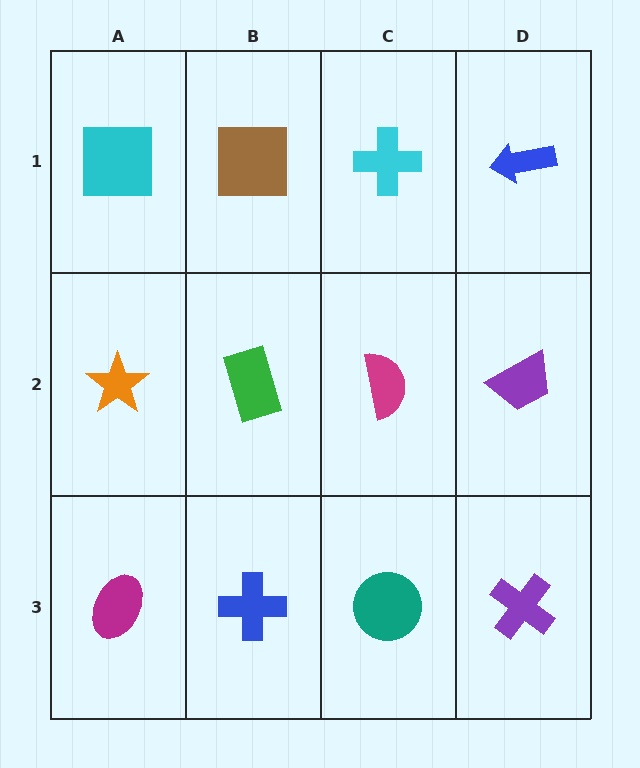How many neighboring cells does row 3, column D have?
2.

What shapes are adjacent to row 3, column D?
A purple trapezoid (row 2, column D), a teal circle (row 3, column C).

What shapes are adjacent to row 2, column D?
A blue arrow (row 1, column D), a purple cross (row 3, column D), a magenta semicircle (row 2, column C).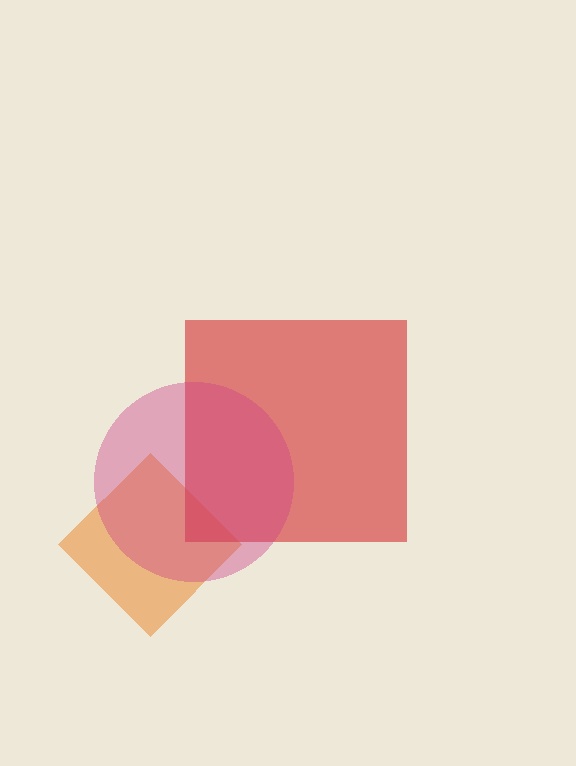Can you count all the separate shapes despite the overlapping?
Yes, there are 3 separate shapes.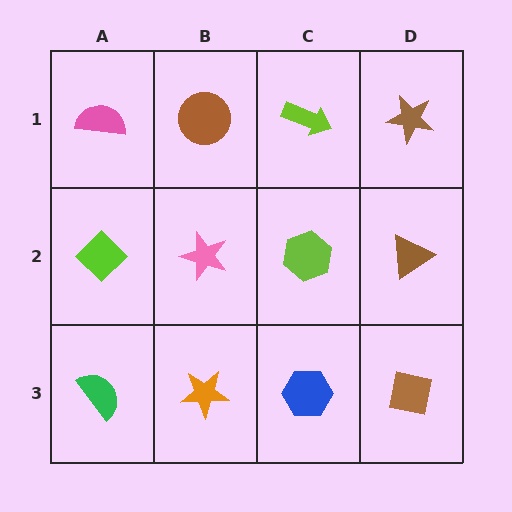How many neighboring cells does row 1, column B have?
3.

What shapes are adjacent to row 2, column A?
A pink semicircle (row 1, column A), a green semicircle (row 3, column A), a pink star (row 2, column B).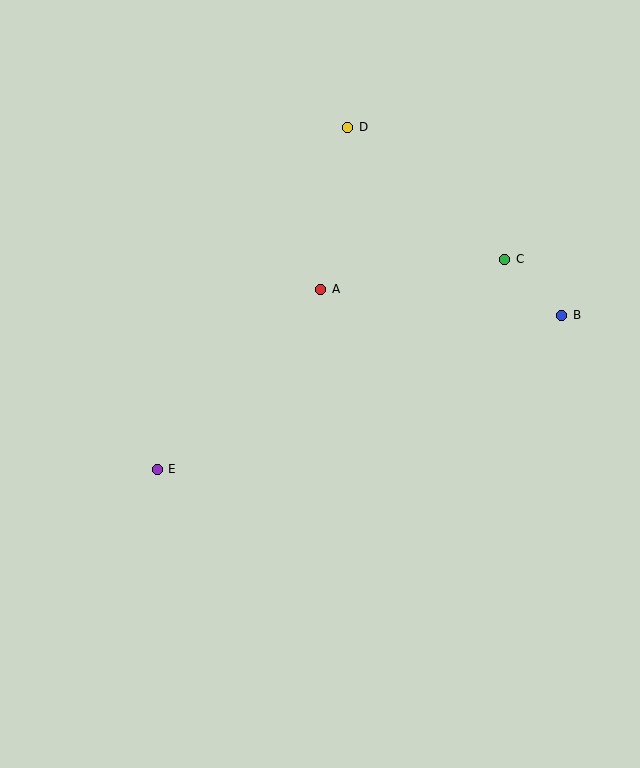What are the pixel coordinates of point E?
Point E is at (157, 469).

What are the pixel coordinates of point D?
Point D is at (348, 127).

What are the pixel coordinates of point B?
Point B is at (562, 315).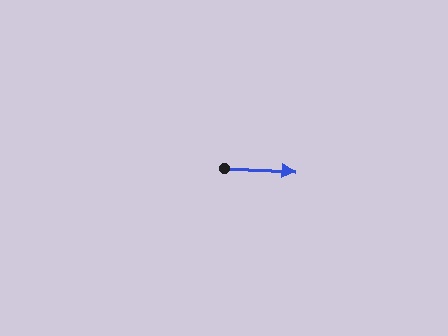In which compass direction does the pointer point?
East.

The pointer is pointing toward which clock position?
Roughly 3 o'clock.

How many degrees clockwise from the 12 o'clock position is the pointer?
Approximately 93 degrees.